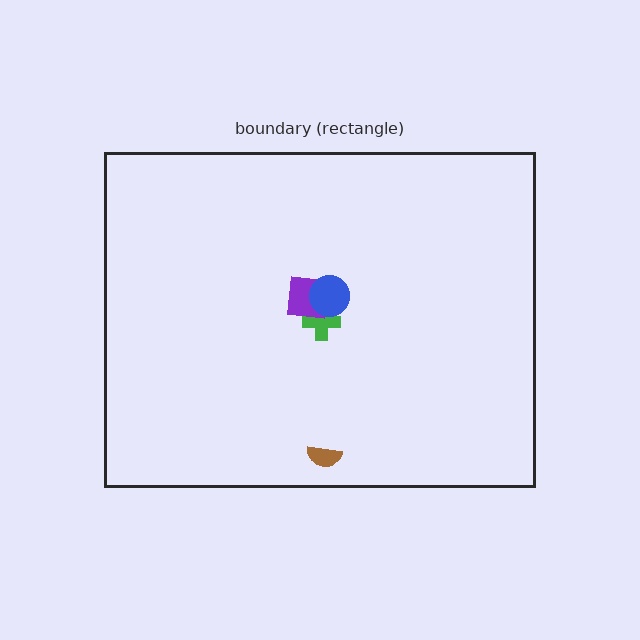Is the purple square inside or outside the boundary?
Inside.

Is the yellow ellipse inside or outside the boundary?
Inside.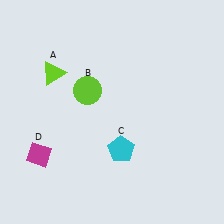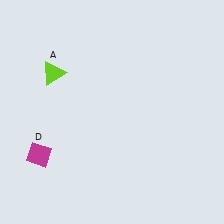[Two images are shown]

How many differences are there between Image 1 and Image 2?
There are 2 differences between the two images.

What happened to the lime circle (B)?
The lime circle (B) was removed in Image 2. It was in the top-left area of Image 1.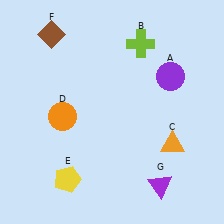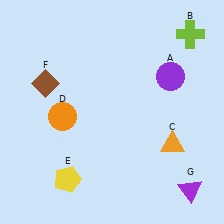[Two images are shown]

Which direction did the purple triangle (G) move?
The purple triangle (G) moved right.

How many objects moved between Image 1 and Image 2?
3 objects moved between the two images.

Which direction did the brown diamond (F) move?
The brown diamond (F) moved down.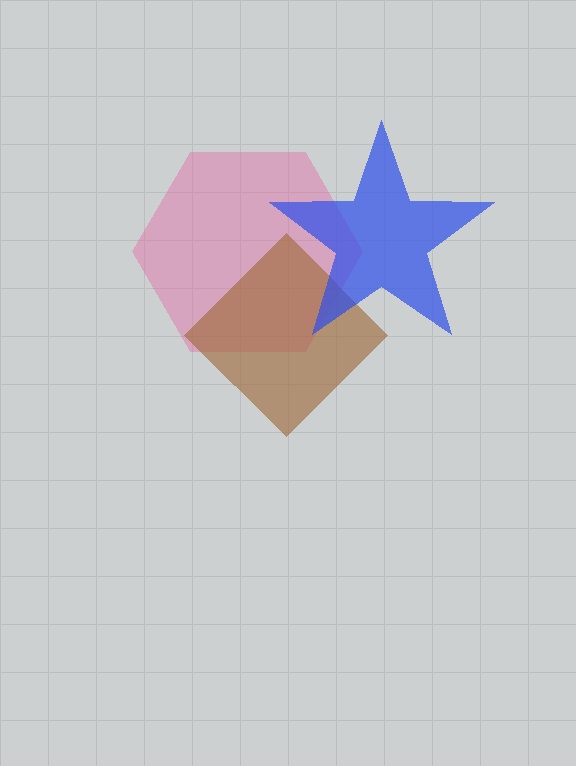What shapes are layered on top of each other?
The layered shapes are: a pink hexagon, a brown diamond, a blue star.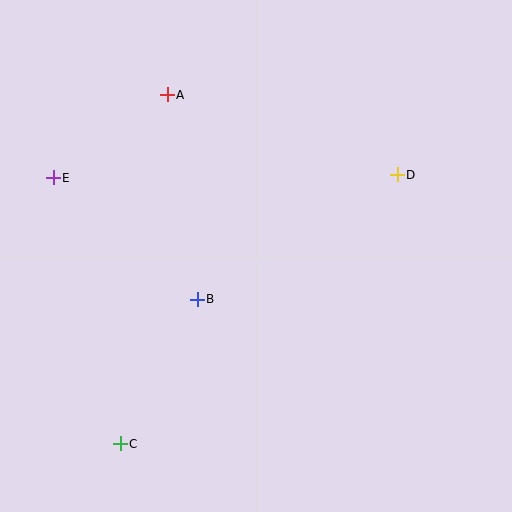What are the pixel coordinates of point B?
Point B is at (197, 299).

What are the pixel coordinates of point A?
Point A is at (167, 95).